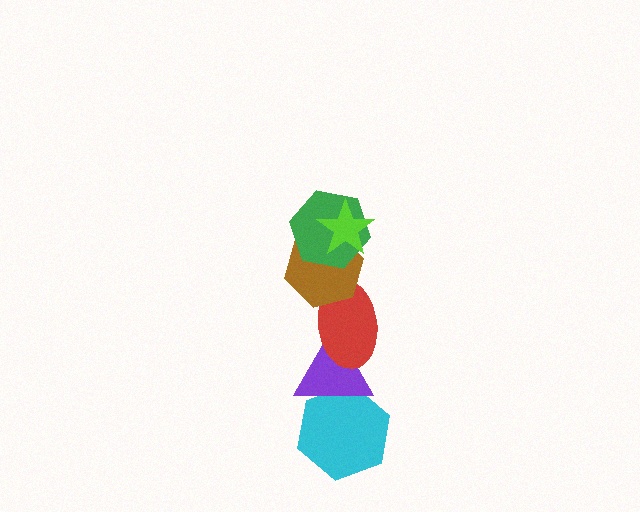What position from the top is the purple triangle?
The purple triangle is 5th from the top.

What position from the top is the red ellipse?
The red ellipse is 4th from the top.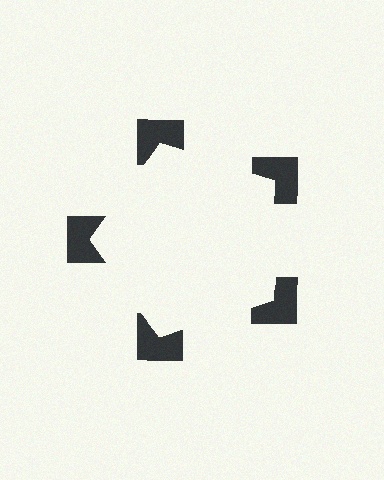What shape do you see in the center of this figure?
An illusory pentagon — its edges are inferred from the aligned wedge cuts in the notched squares, not physically drawn.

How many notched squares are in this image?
There are 5 — one at each vertex of the illusory pentagon.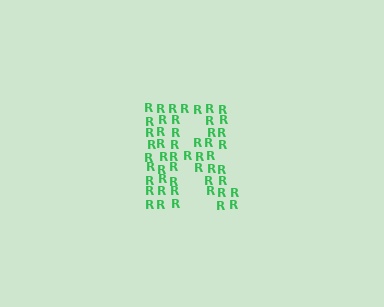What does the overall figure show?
The overall figure shows the letter R.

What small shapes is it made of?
It is made of small letter R's.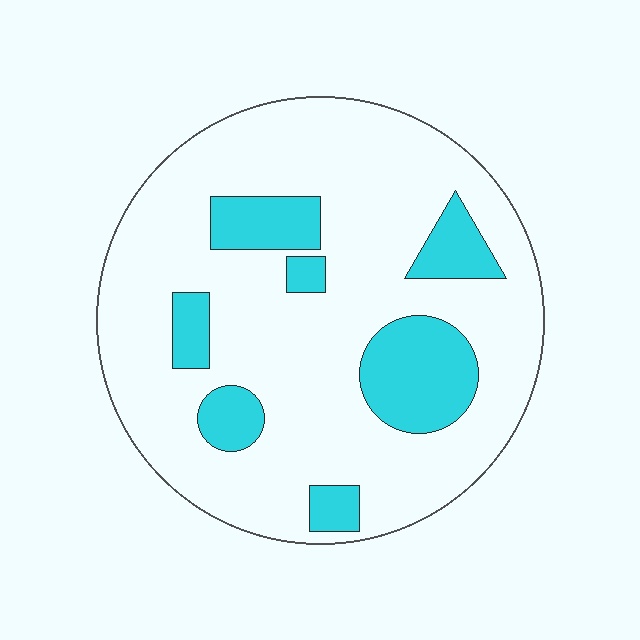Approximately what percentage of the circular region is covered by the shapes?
Approximately 20%.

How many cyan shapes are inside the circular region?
7.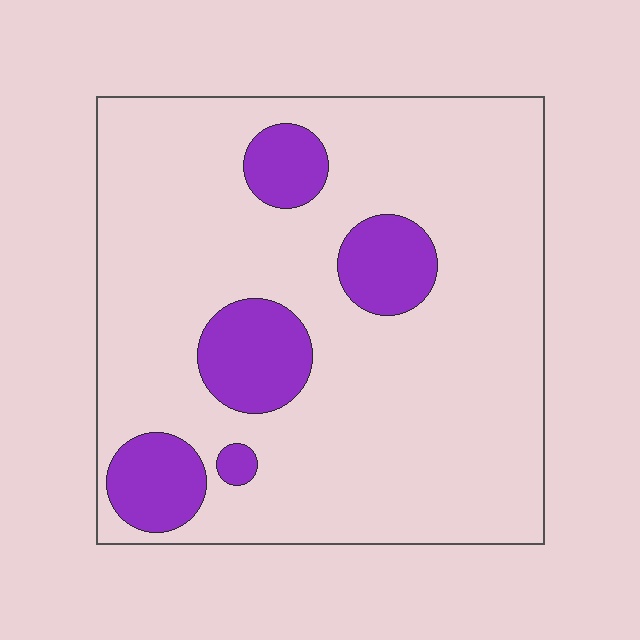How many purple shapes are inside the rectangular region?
5.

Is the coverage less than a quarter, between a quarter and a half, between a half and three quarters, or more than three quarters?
Less than a quarter.